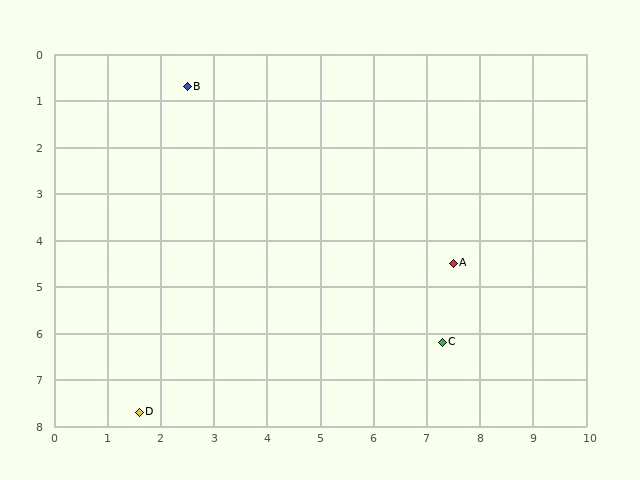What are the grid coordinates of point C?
Point C is at approximately (7.3, 6.2).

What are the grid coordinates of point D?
Point D is at approximately (1.6, 7.7).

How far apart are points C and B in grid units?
Points C and B are about 7.3 grid units apart.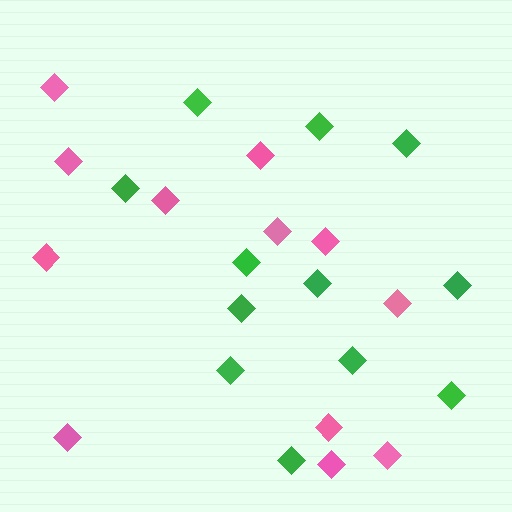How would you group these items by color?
There are 2 groups: one group of green diamonds (12) and one group of pink diamonds (12).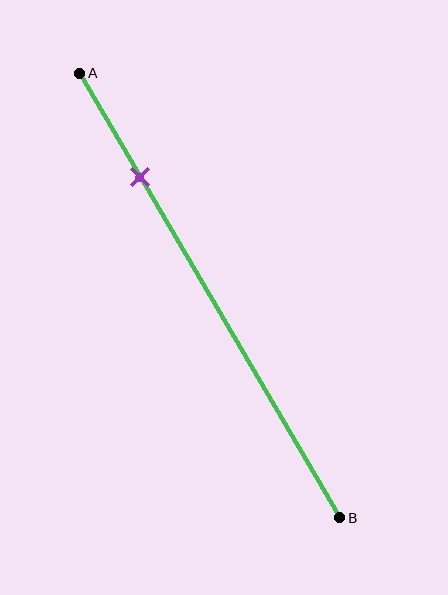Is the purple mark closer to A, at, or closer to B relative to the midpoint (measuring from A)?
The purple mark is closer to point A than the midpoint of segment AB.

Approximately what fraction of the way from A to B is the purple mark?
The purple mark is approximately 25% of the way from A to B.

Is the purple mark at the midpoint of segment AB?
No, the mark is at about 25% from A, not at the 50% midpoint.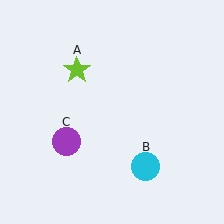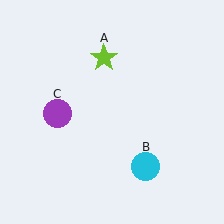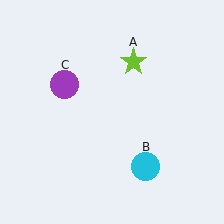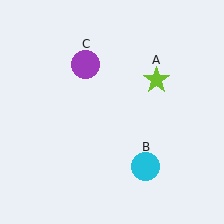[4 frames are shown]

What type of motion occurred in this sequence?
The lime star (object A), purple circle (object C) rotated clockwise around the center of the scene.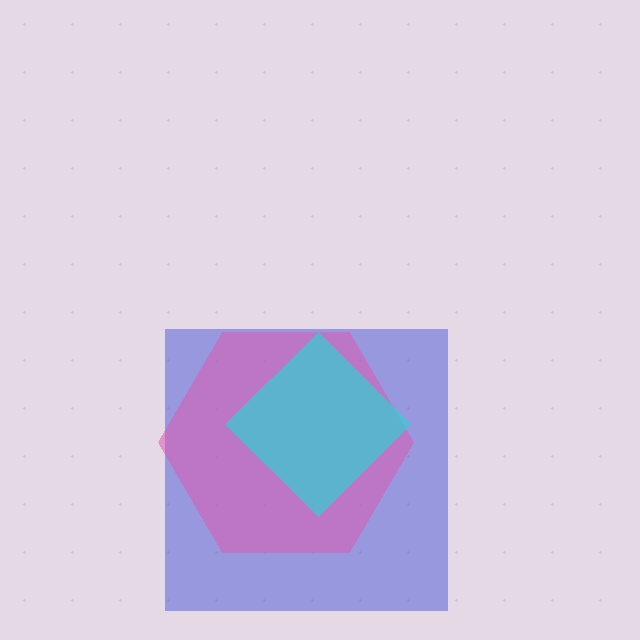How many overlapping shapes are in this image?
There are 3 overlapping shapes in the image.